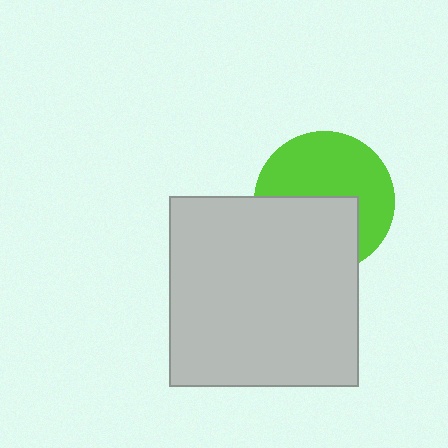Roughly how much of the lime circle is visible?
About half of it is visible (roughly 56%).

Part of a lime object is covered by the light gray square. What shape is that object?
It is a circle.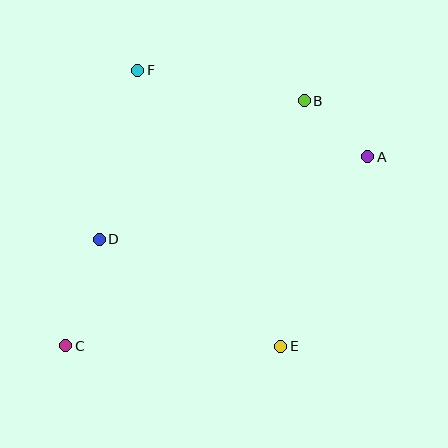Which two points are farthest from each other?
Points A and C are farthest from each other.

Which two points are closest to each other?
Points A and B are closest to each other.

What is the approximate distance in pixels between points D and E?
The distance between D and E is approximately 211 pixels.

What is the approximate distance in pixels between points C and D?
The distance between C and D is approximately 112 pixels.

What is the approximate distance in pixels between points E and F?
The distance between E and F is approximately 311 pixels.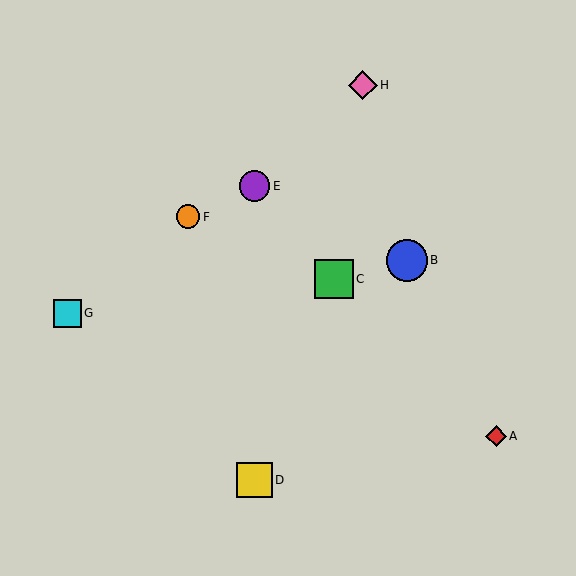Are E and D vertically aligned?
Yes, both are at x≈255.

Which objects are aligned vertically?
Objects D, E are aligned vertically.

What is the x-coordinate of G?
Object G is at x≈67.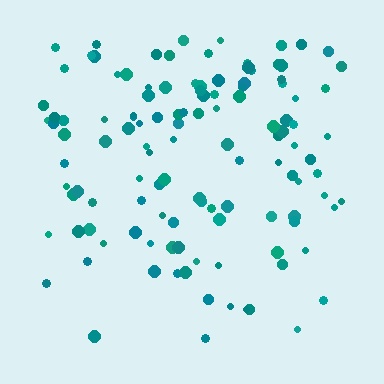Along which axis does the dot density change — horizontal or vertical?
Vertical.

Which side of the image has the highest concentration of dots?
The top.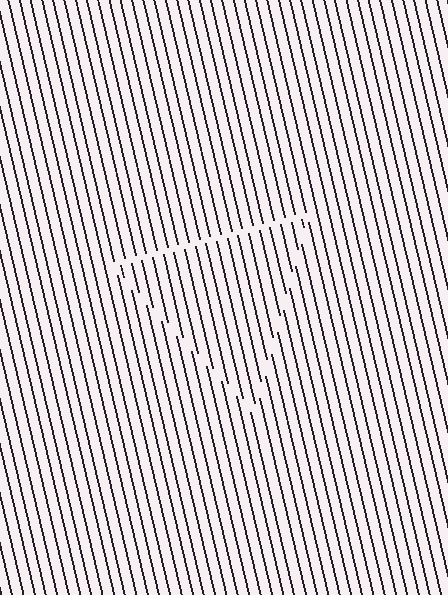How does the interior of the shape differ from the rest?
The interior of the shape contains the same grating, shifted by half a period — the contour is defined by the phase discontinuity where line-ends from the inner and outer gratings abut.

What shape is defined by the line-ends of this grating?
An illusory triangle. The interior of the shape contains the same grating, shifted by half a period — the contour is defined by the phase discontinuity where line-ends from the inner and outer gratings abut.